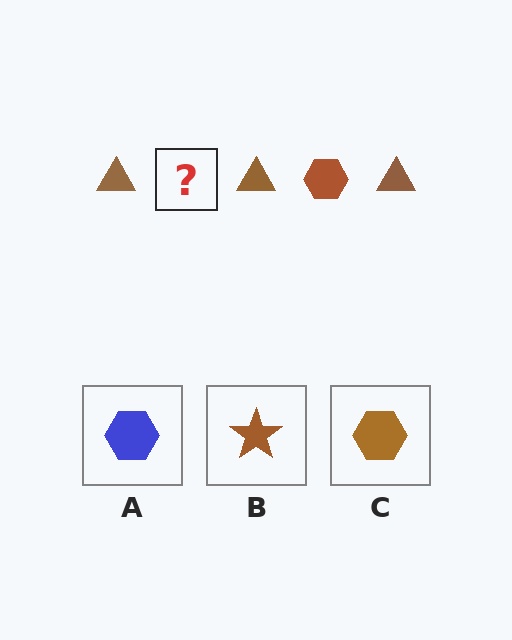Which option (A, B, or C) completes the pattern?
C.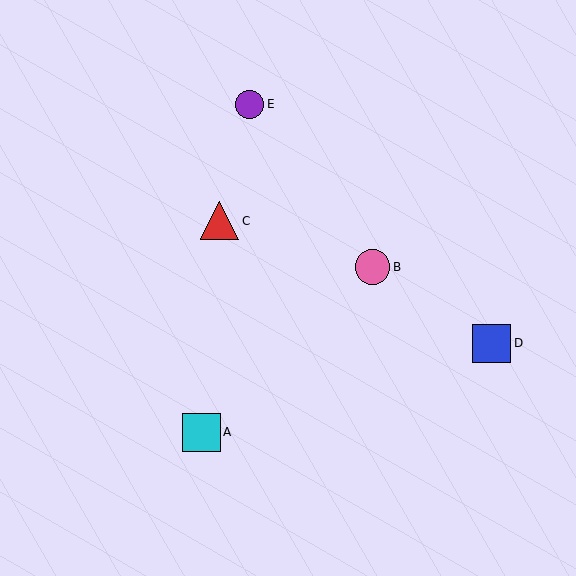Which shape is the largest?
The blue square (labeled D) is the largest.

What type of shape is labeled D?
Shape D is a blue square.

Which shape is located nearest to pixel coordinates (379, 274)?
The pink circle (labeled B) at (372, 267) is nearest to that location.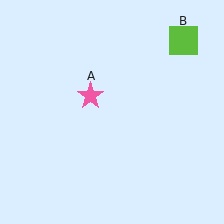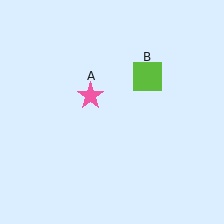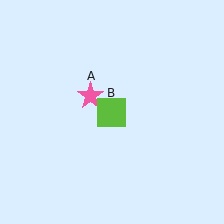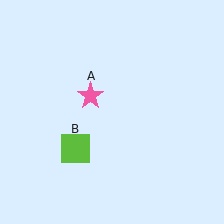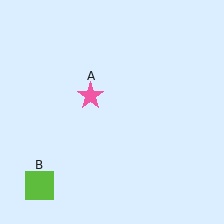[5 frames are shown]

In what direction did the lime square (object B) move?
The lime square (object B) moved down and to the left.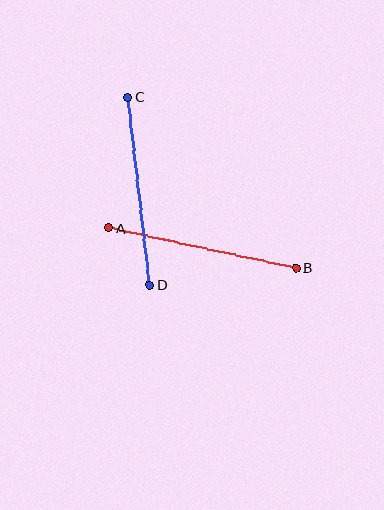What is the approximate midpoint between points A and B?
The midpoint is at approximately (202, 248) pixels.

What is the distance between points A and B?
The distance is approximately 191 pixels.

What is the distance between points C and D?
The distance is approximately 189 pixels.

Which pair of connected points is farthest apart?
Points A and B are farthest apart.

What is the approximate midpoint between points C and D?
The midpoint is at approximately (139, 191) pixels.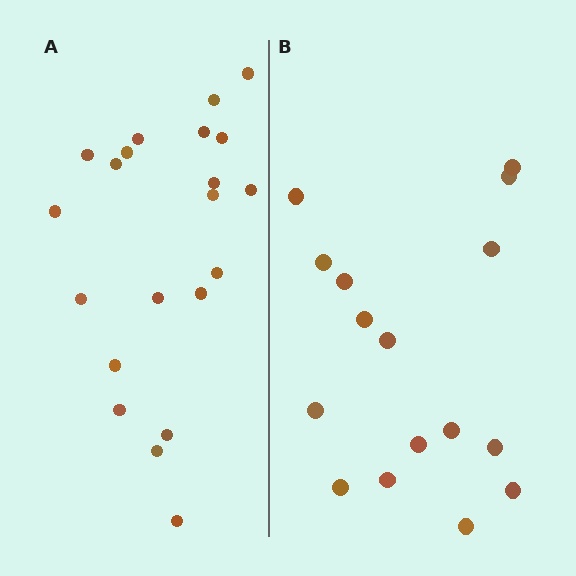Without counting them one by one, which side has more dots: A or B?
Region A (the left region) has more dots.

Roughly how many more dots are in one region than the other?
Region A has about 5 more dots than region B.